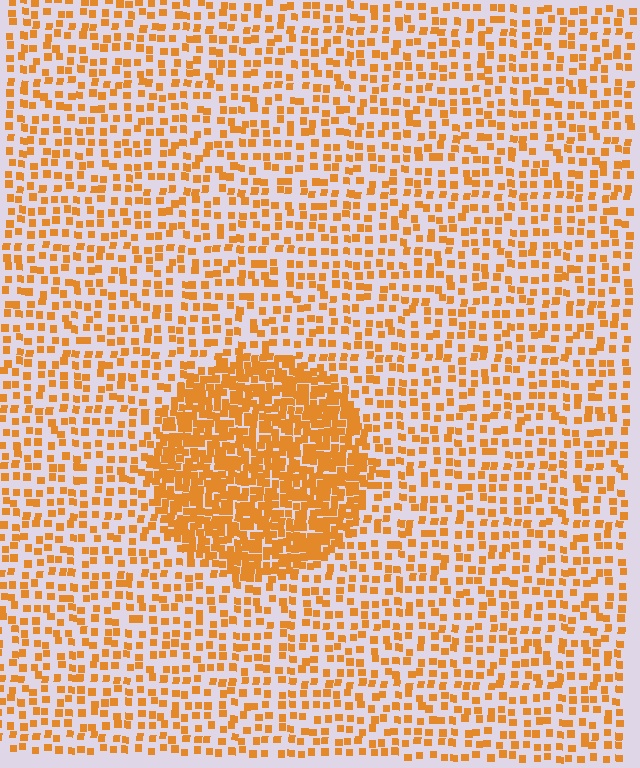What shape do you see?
I see a circle.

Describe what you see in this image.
The image contains small orange elements arranged at two different densities. A circle-shaped region is visible where the elements are more densely packed than the surrounding area.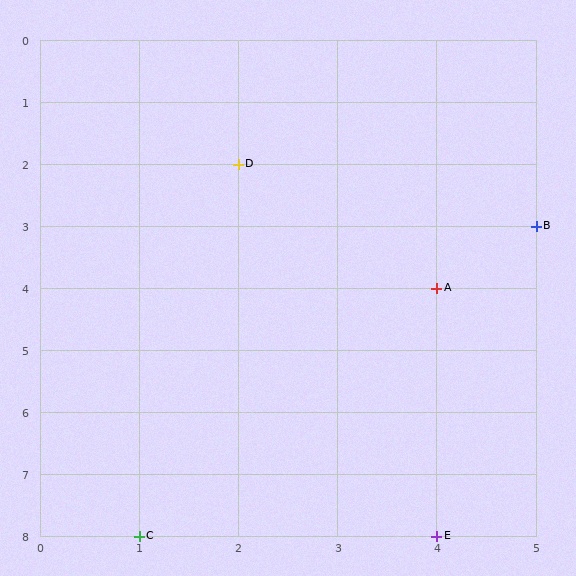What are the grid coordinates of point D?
Point D is at grid coordinates (2, 2).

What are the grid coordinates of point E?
Point E is at grid coordinates (4, 8).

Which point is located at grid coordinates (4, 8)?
Point E is at (4, 8).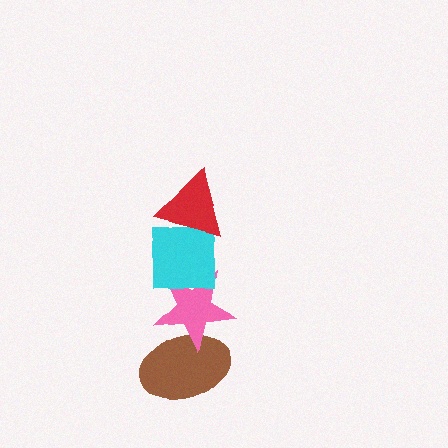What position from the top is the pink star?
The pink star is 3rd from the top.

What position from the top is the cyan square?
The cyan square is 2nd from the top.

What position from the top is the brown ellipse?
The brown ellipse is 4th from the top.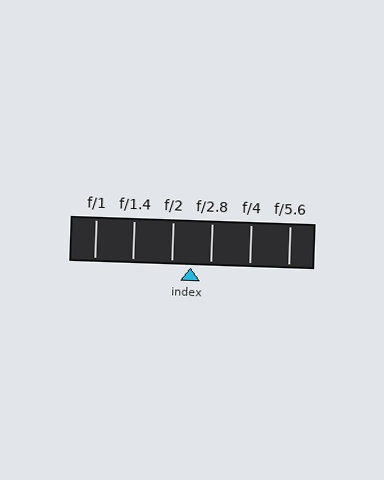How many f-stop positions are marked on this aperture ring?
There are 6 f-stop positions marked.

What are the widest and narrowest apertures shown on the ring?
The widest aperture shown is f/1 and the narrowest is f/5.6.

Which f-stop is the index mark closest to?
The index mark is closest to f/2.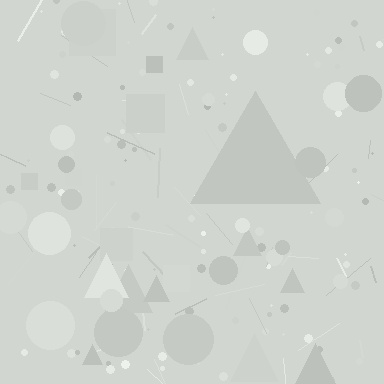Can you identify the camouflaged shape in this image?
The camouflaged shape is a triangle.